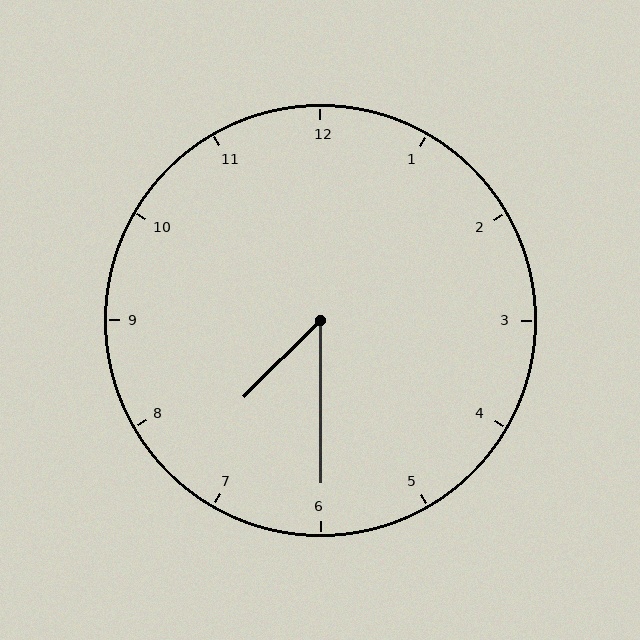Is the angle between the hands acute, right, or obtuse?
It is acute.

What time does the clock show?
7:30.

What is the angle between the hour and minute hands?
Approximately 45 degrees.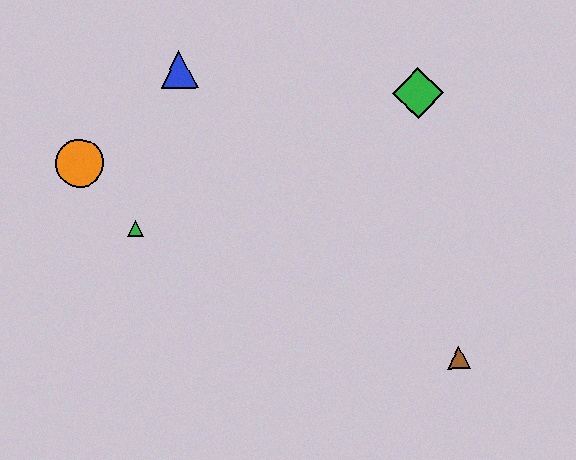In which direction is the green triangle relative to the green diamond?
The green triangle is to the left of the green diamond.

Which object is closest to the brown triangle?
The green diamond is closest to the brown triangle.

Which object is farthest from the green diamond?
The orange circle is farthest from the green diamond.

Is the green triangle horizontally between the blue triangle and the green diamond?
No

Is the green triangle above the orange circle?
No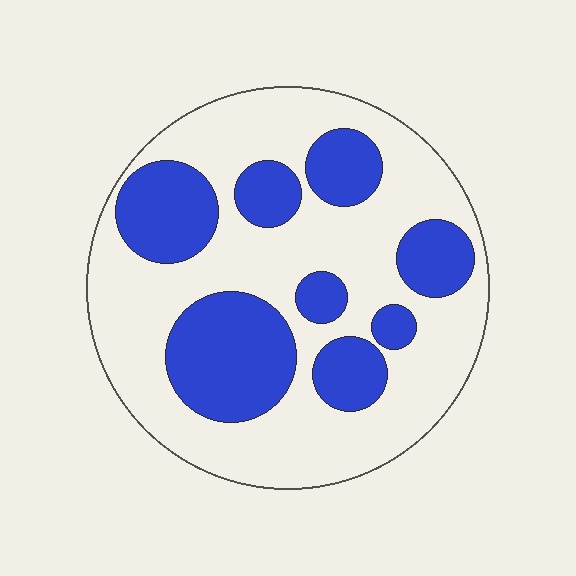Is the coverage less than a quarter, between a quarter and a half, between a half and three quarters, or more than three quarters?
Between a quarter and a half.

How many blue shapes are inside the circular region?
8.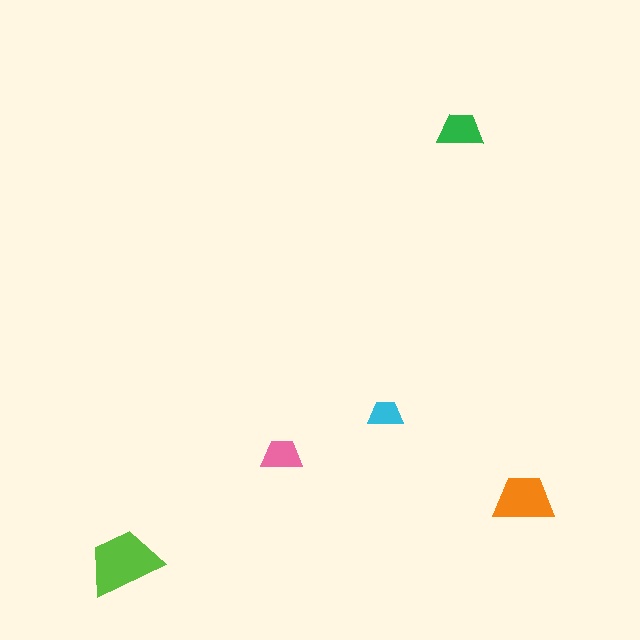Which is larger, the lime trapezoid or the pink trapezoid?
The lime one.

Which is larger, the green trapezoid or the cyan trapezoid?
The green one.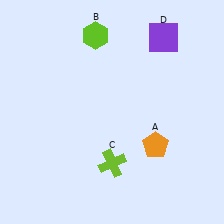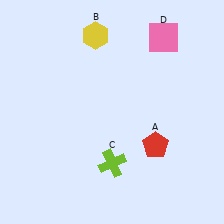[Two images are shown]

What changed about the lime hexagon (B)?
In Image 1, B is lime. In Image 2, it changed to yellow.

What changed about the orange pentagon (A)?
In Image 1, A is orange. In Image 2, it changed to red.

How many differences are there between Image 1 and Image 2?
There are 3 differences between the two images.